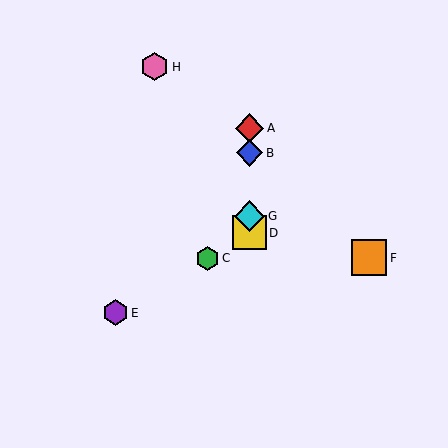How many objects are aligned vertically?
4 objects (A, B, D, G) are aligned vertically.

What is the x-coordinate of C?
Object C is at x≈207.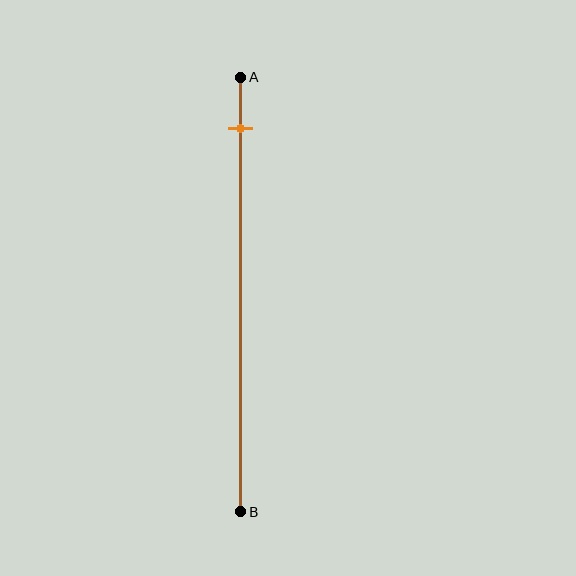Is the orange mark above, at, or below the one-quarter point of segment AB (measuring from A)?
The orange mark is above the one-quarter point of segment AB.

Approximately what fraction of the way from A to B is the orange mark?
The orange mark is approximately 10% of the way from A to B.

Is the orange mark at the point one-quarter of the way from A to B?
No, the mark is at about 10% from A, not at the 25% one-quarter point.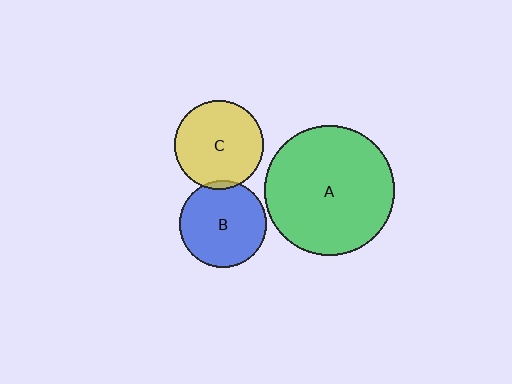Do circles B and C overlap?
Yes.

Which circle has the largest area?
Circle A (green).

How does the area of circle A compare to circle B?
Approximately 2.2 times.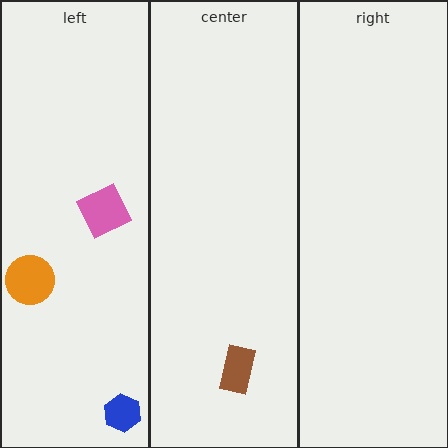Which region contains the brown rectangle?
The center region.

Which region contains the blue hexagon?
The left region.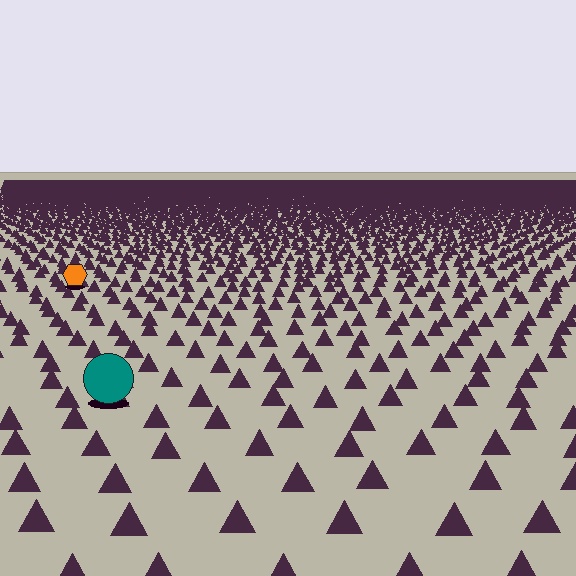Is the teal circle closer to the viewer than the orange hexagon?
Yes. The teal circle is closer — you can tell from the texture gradient: the ground texture is coarser near it.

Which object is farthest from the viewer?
The orange hexagon is farthest from the viewer. It appears smaller and the ground texture around it is denser.